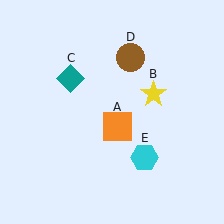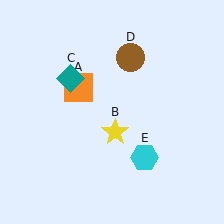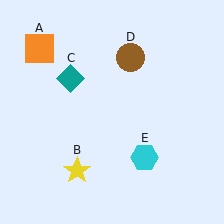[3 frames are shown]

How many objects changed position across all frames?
2 objects changed position: orange square (object A), yellow star (object B).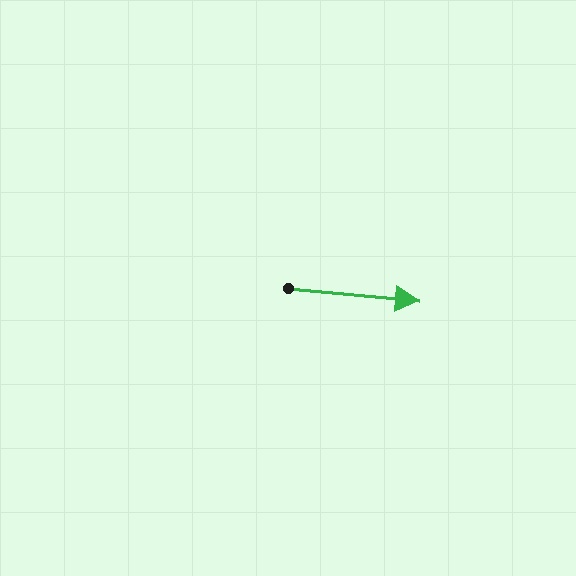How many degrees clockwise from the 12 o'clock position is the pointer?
Approximately 96 degrees.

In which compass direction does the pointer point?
East.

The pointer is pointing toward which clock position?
Roughly 3 o'clock.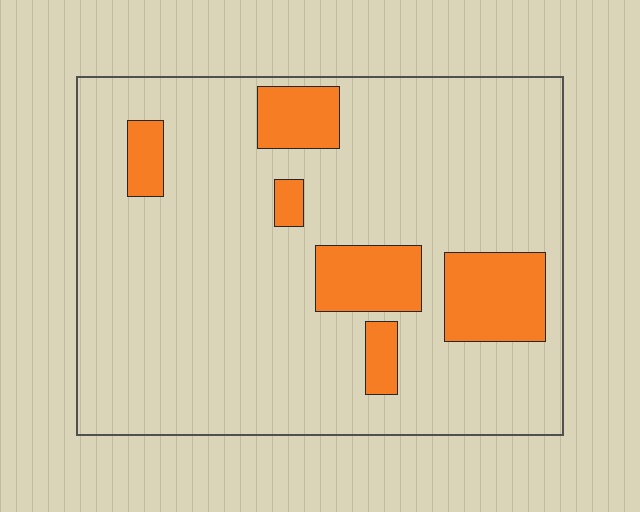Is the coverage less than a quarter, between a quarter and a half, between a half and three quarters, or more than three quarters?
Less than a quarter.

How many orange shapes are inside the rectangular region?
6.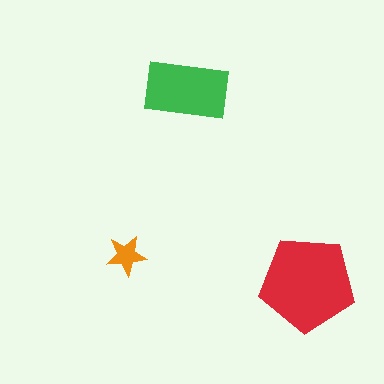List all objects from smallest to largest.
The orange star, the green rectangle, the red pentagon.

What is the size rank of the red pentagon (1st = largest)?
1st.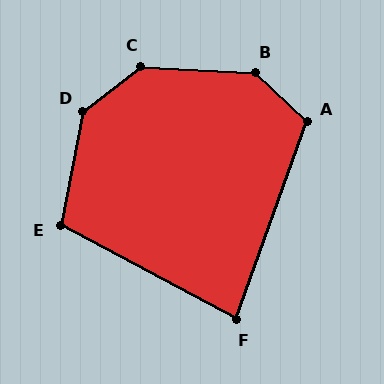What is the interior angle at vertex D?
Approximately 139 degrees (obtuse).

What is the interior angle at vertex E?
Approximately 107 degrees (obtuse).